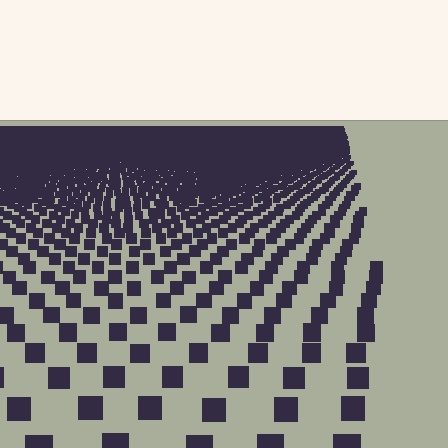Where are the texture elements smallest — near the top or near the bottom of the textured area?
Near the top.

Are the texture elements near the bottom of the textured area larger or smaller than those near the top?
Larger. Near the bottom, elements are closer to the viewer and appear at a bigger on-screen size.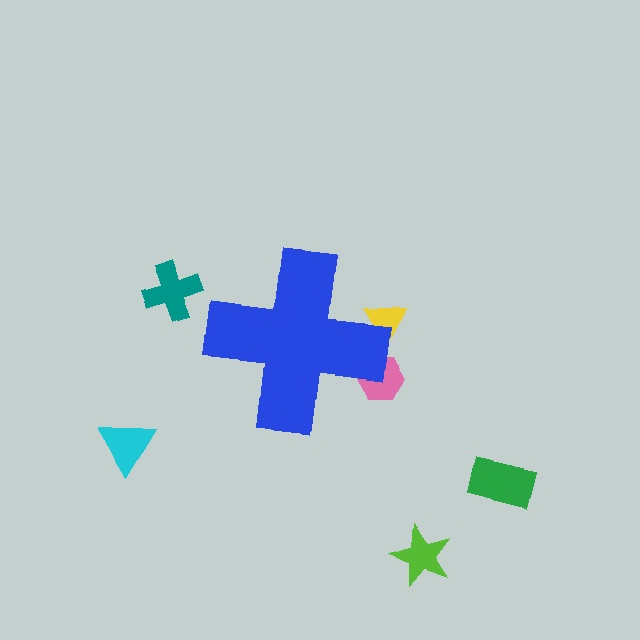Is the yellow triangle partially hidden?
Yes, the yellow triangle is partially hidden behind the blue cross.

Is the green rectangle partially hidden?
No, the green rectangle is fully visible.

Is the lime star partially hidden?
No, the lime star is fully visible.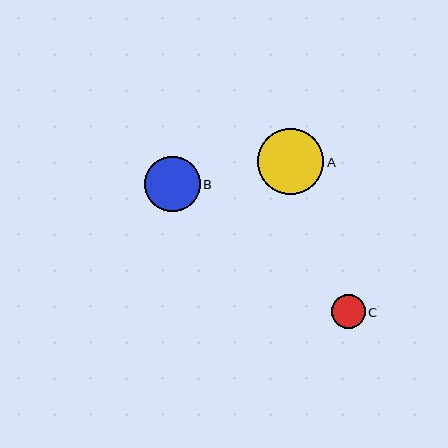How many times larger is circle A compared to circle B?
Circle A is approximately 1.2 times the size of circle B.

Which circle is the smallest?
Circle C is the smallest with a size of approximately 34 pixels.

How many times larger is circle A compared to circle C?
Circle A is approximately 1.9 times the size of circle C.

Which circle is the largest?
Circle A is the largest with a size of approximately 66 pixels.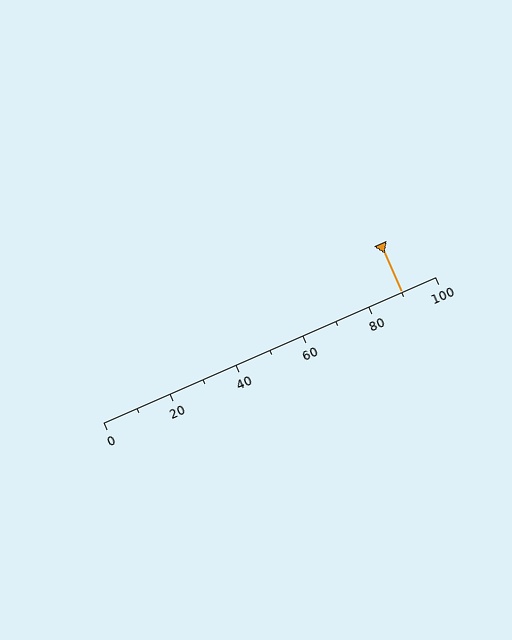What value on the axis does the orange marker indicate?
The marker indicates approximately 90.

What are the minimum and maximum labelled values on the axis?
The axis runs from 0 to 100.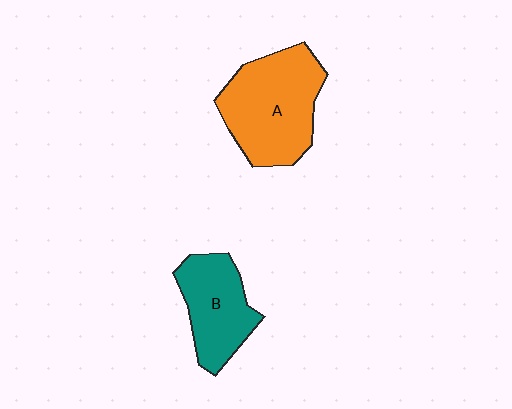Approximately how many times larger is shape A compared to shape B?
Approximately 1.5 times.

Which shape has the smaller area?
Shape B (teal).